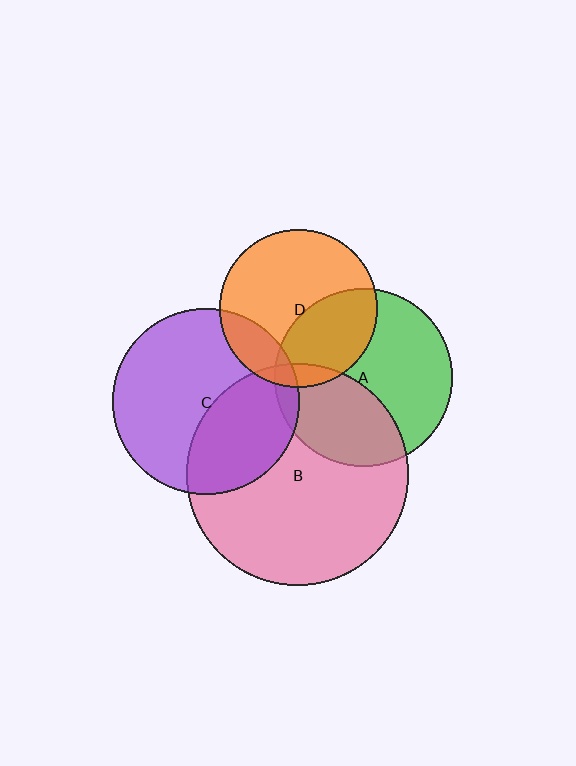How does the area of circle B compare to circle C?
Approximately 1.4 times.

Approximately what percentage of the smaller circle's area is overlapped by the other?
Approximately 5%.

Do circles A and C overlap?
Yes.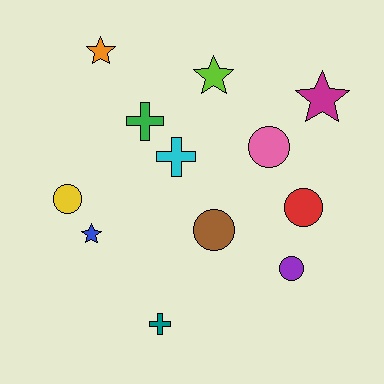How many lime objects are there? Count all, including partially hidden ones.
There is 1 lime object.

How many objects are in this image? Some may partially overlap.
There are 12 objects.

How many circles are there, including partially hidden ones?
There are 5 circles.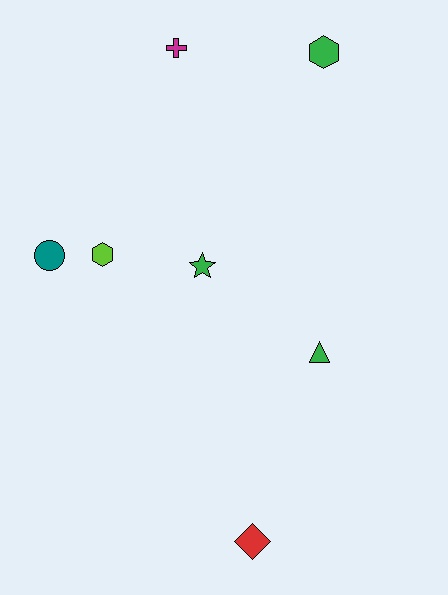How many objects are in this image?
There are 7 objects.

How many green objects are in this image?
There are 3 green objects.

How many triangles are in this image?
There is 1 triangle.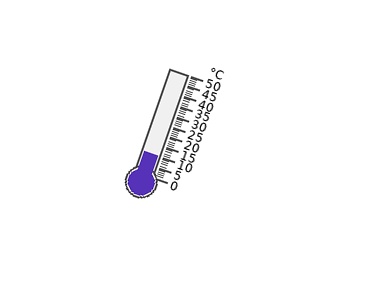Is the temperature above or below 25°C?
The temperature is below 25°C.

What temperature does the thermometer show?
The thermometer shows approximately 10°C.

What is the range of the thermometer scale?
The thermometer scale ranges from 0°C to 50°C.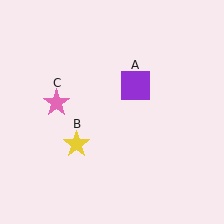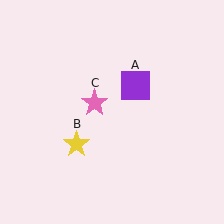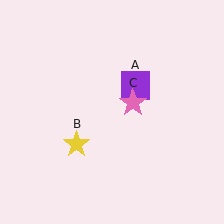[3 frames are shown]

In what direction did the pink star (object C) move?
The pink star (object C) moved right.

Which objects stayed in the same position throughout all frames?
Purple square (object A) and yellow star (object B) remained stationary.